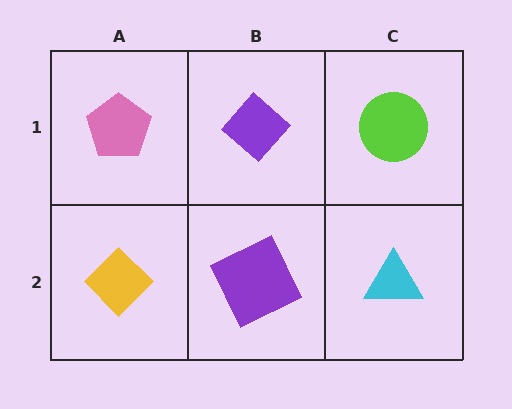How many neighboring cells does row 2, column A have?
2.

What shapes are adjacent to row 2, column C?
A lime circle (row 1, column C), a purple square (row 2, column B).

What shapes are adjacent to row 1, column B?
A purple square (row 2, column B), a pink pentagon (row 1, column A), a lime circle (row 1, column C).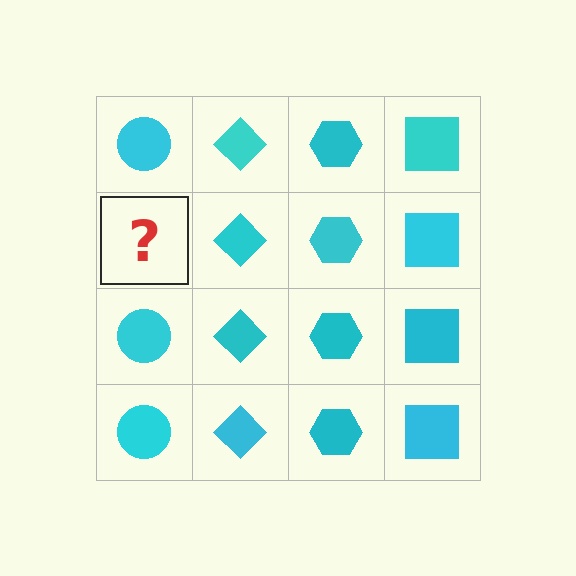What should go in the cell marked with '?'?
The missing cell should contain a cyan circle.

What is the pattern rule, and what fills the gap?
The rule is that each column has a consistent shape. The gap should be filled with a cyan circle.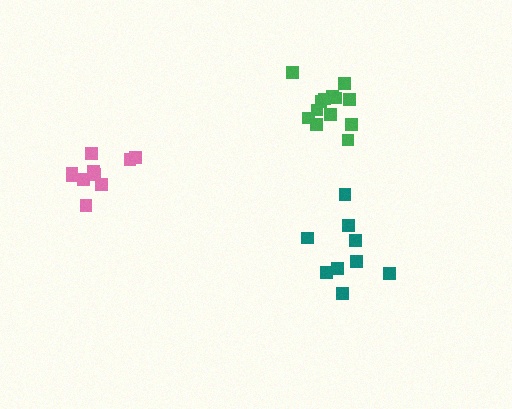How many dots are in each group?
Group 1: 10 dots, Group 2: 13 dots, Group 3: 9 dots (32 total).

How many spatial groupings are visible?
There are 3 spatial groupings.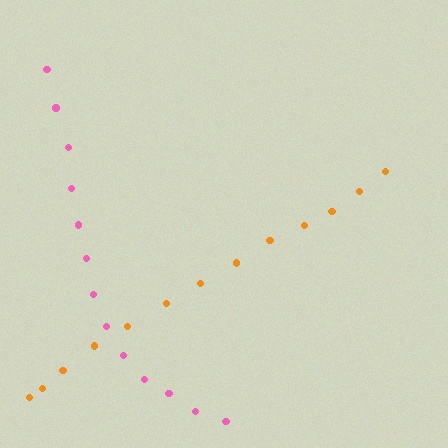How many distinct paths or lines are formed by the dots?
There are 2 distinct paths.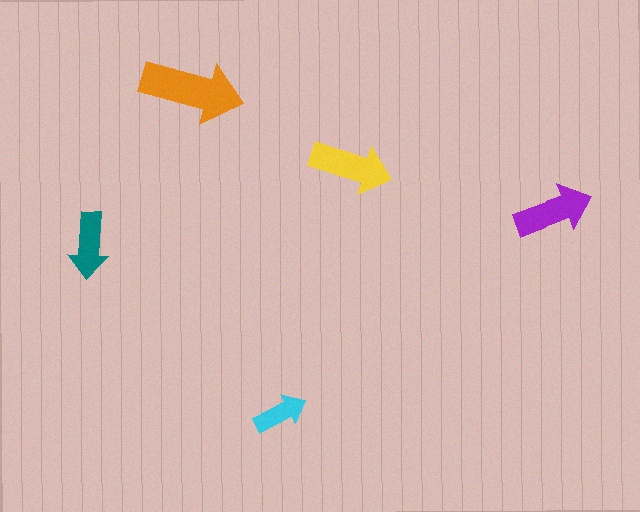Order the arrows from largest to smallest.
the orange one, the yellow one, the purple one, the teal one, the cyan one.